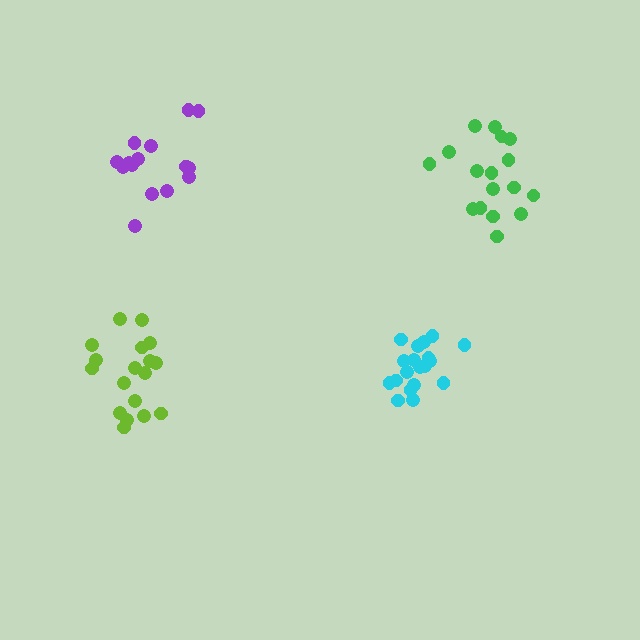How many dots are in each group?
Group 1: 15 dots, Group 2: 17 dots, Group 3: 18 dots, Group 4: 19 dots (69 total).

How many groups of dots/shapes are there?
There are 4 groups.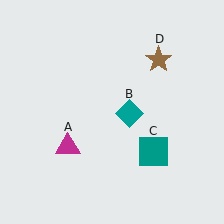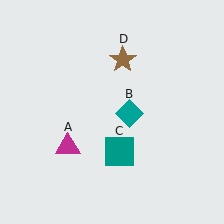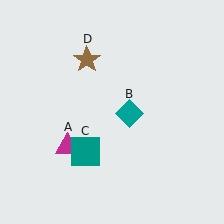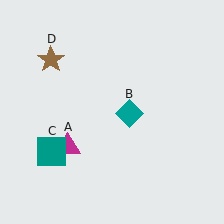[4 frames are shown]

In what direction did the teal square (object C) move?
The teal square (object C) moved left.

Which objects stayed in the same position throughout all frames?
Magenta triangle (object A) and teal diamond (object B) remained stationary.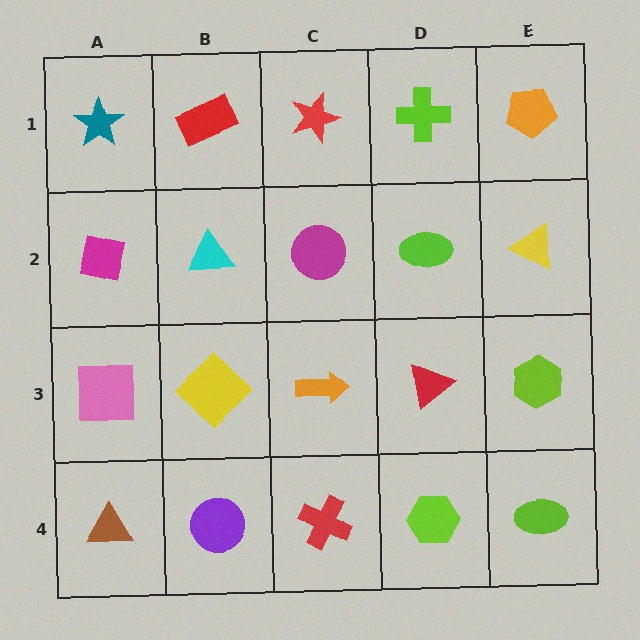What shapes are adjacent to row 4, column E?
A lime hexagon (row 3, column E), a lime hexagon (row 4, column D).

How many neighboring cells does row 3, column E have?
3.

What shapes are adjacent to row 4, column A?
A pink square (row 3, column A), a purple circle (row 4, column B).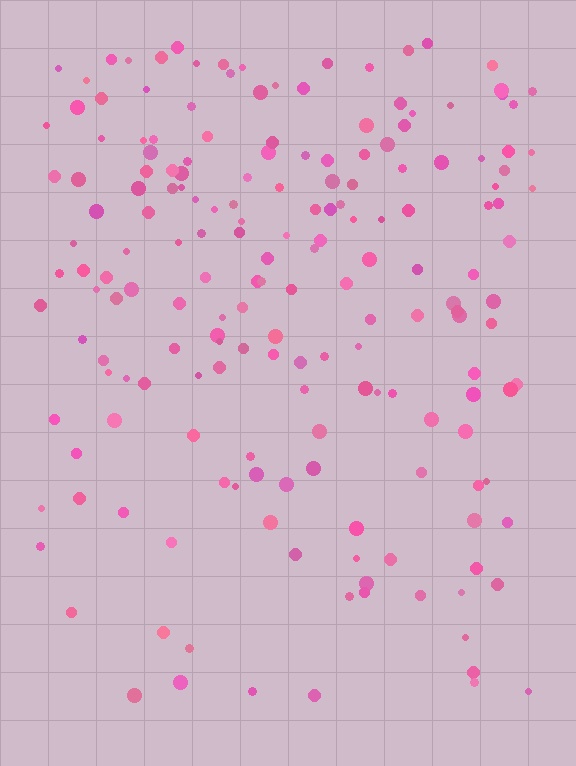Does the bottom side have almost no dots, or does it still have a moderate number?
Still a moderate number, just noticeably fewer than the top.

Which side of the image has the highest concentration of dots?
The top.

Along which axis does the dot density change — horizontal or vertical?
Vertical.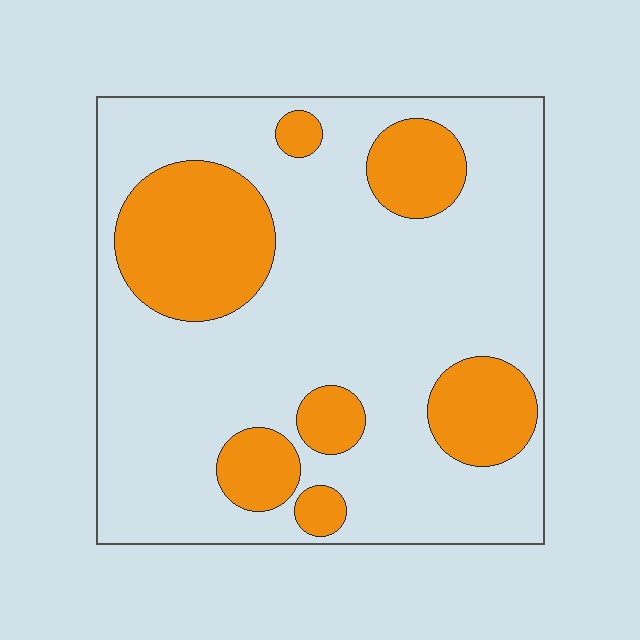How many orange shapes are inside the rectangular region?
7.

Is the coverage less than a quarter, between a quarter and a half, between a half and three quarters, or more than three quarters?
Between a quarter and a half.